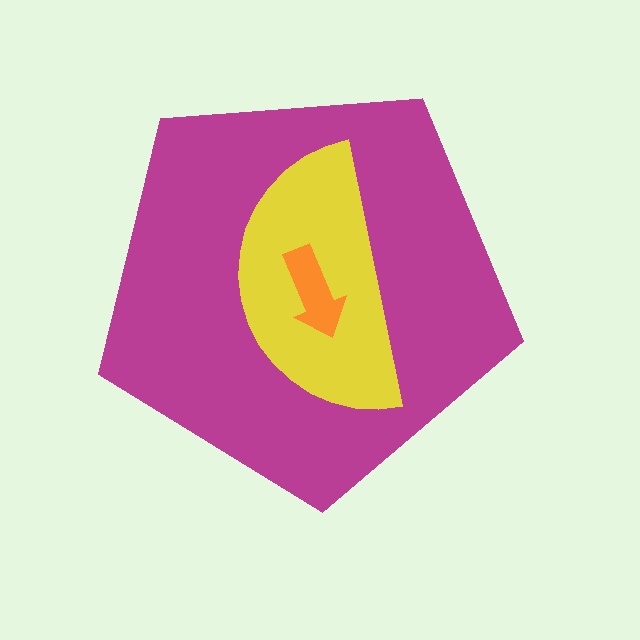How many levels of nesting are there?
3.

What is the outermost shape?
The magenta pentagon.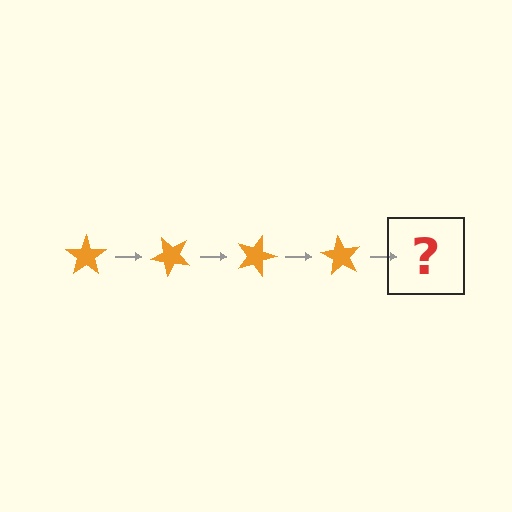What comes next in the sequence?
The next element should be an orange star rotated 180 degrees.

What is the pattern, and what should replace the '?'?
The pattern is that the star rotates 45 degrees each step. The '?' should be an orange star rotated 180 degrees.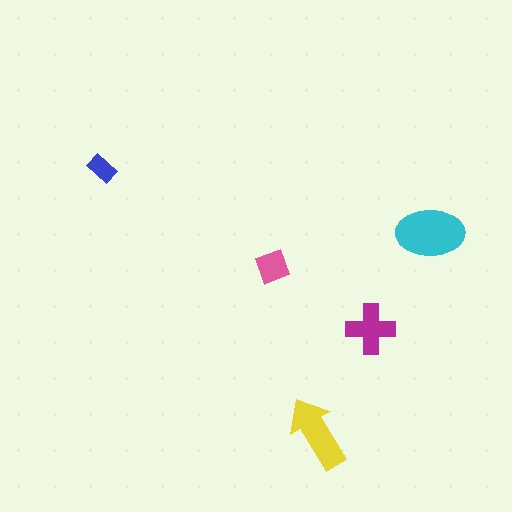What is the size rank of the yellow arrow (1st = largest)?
2nd.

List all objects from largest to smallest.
The cyan ellipse, the yellow arrow, the magenta cross, the pink square, the blue rectangle.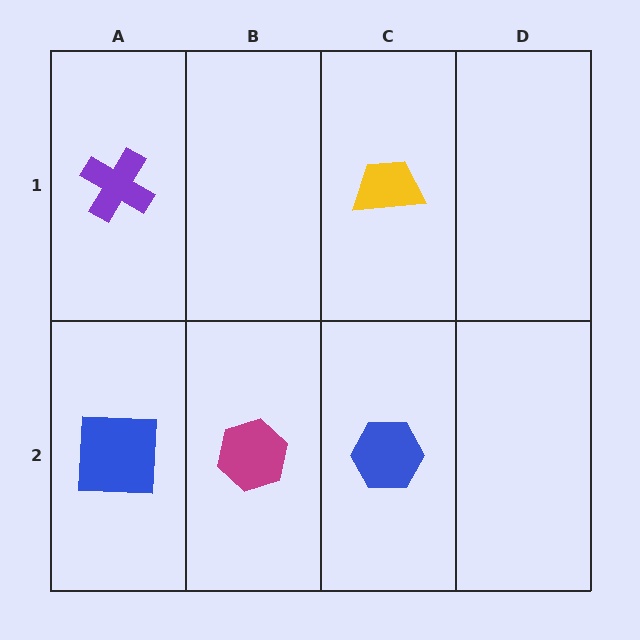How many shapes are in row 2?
3 shapes.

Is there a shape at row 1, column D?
No, that cell is empty.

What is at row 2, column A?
A blue square.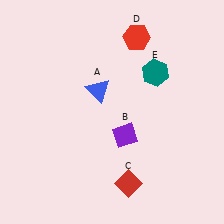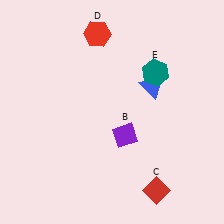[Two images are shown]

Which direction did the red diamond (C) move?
The red diamond (C) moved right.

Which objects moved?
The objects that moved are: the blue triangle (A), the red diamond (C), the red hexagon (D).